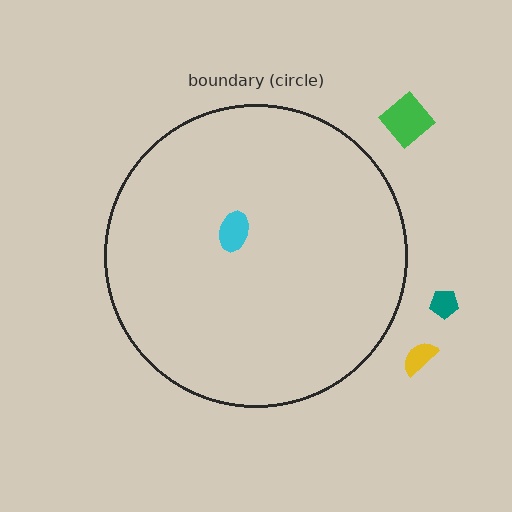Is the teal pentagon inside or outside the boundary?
Outside.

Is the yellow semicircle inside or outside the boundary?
Outside.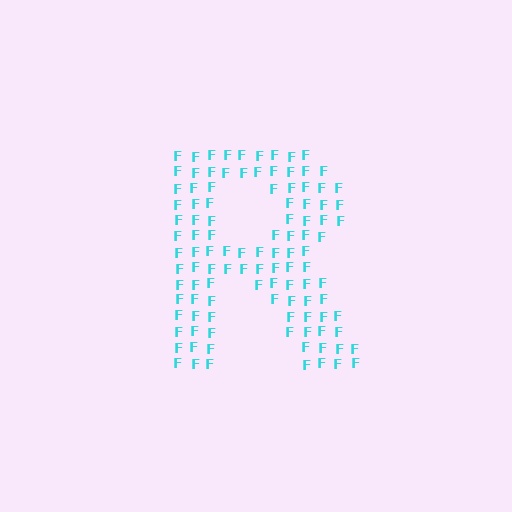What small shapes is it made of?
It is made of small letter F's.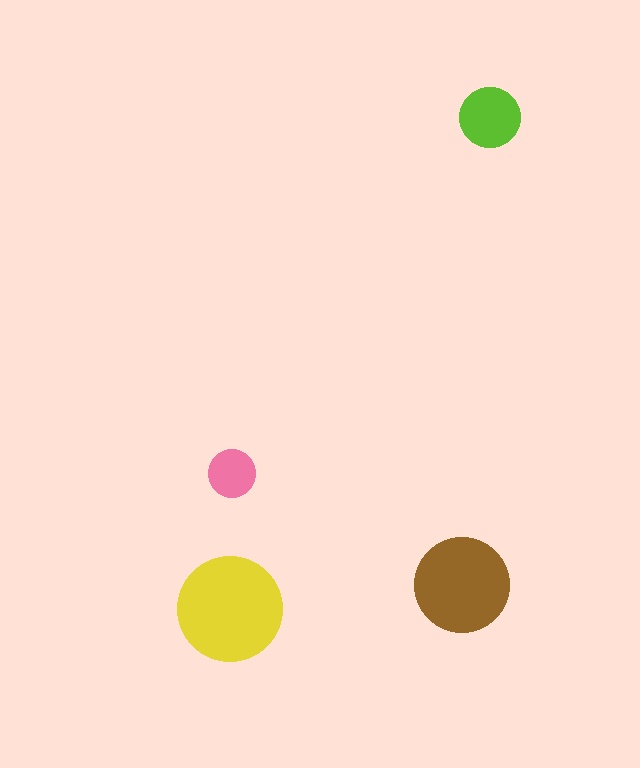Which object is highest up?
The lime circle is topmost.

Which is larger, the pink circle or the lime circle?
The lime one.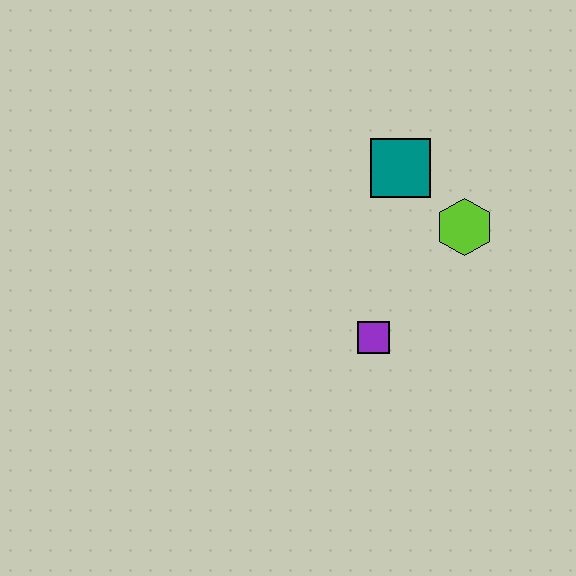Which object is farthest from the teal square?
The purple square is farthest from the teal square.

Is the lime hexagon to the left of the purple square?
No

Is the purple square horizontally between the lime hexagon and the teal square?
No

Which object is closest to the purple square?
The lime hexagon is closest to the purple square.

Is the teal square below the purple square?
No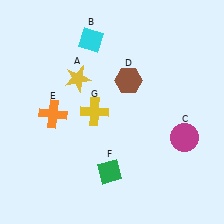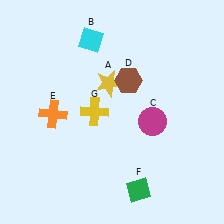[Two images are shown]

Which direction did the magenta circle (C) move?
The magenta circle (C) moved left.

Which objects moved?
The objects that moved are: the yellow star (A), the magenta circle (C), the green diamond (F).